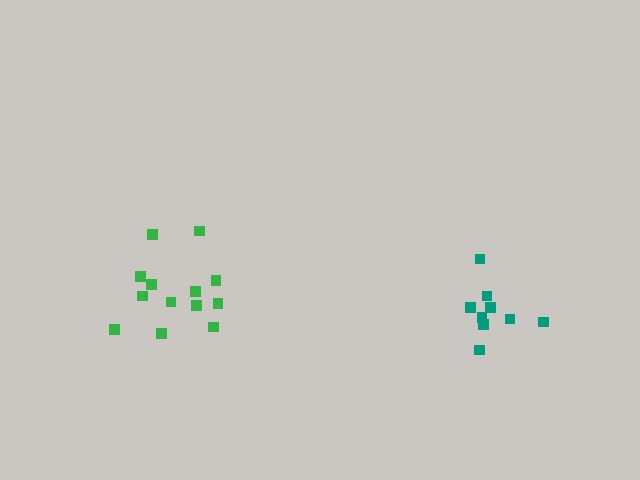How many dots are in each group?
Group 1: 13 dots, Group 2: 9 dots (22 total).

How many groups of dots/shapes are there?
There are 2 groups.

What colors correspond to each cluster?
The clusters are colored: green, teal.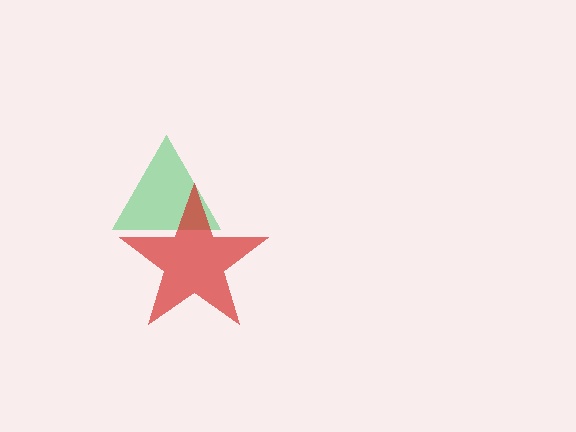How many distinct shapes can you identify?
There are 2 distinct shapes: a green triangle, a red star.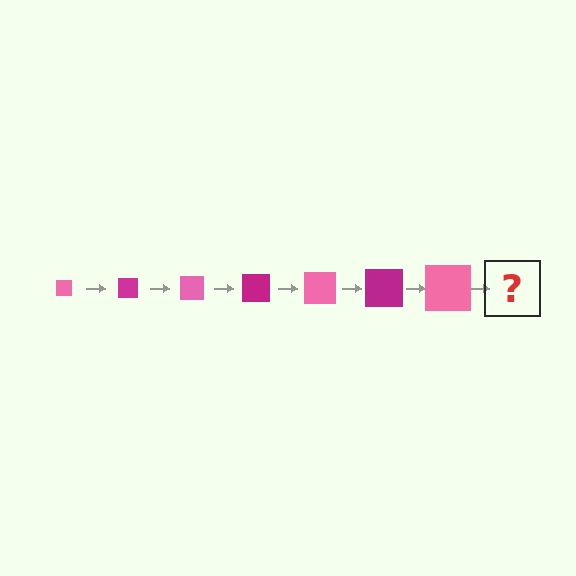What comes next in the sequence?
The next element should be a magenta square, larger than the previous one.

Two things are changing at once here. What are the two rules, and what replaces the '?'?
The two rules are that the square grows larger each step and the color cycles through pink and magenta. The '?' should be a magenta square, larger than the previous one.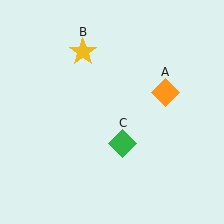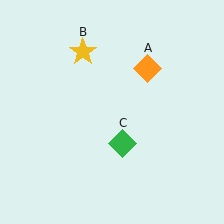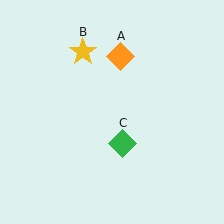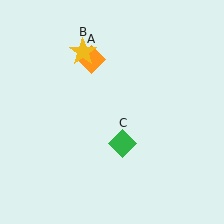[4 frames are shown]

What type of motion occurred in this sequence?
The orange diamond (object A) rotated counterclockwise around the center of the scene.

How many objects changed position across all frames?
1 object changed position: orange diamond (object A).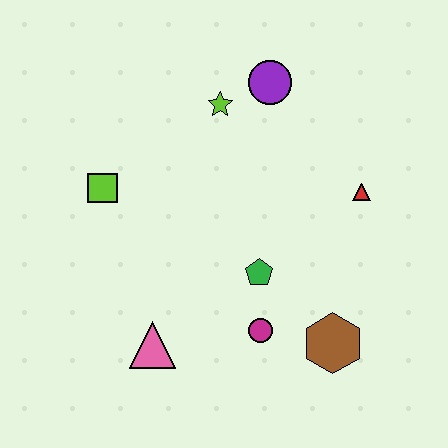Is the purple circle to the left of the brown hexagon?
Yes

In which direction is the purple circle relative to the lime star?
The purple circle is to the right of the lime star.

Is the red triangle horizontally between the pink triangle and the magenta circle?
No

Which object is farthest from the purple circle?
The pink triangle is farthest from the purple circle.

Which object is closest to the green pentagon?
The magenta circle is closest to the green pentagon.